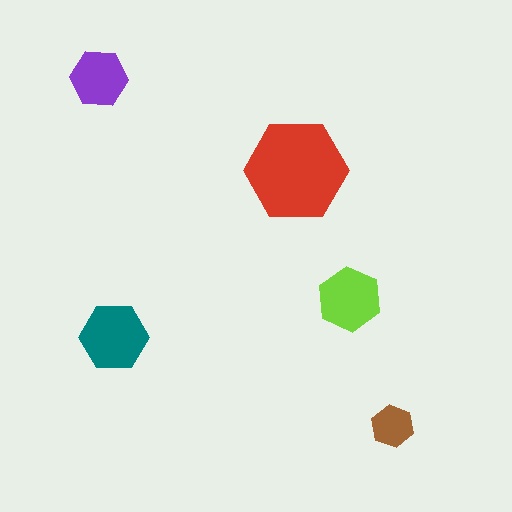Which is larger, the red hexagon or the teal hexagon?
The red one.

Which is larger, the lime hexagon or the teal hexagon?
The teal one.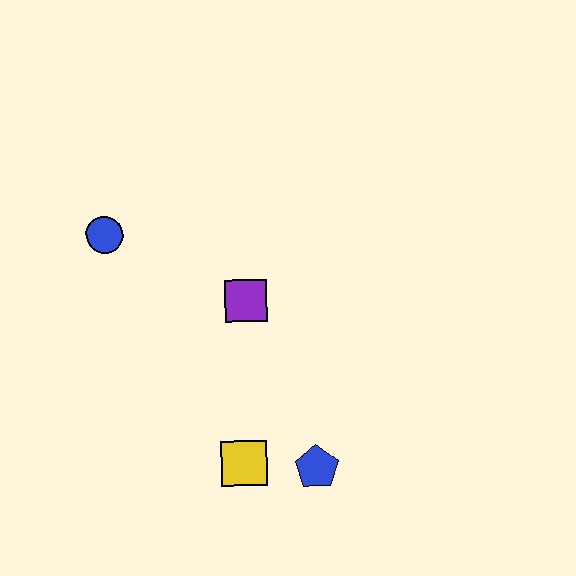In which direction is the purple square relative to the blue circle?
The purple square is to the right of the blue circle.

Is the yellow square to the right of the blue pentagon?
No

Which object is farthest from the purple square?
The blue pentagon is farthest from the purple square.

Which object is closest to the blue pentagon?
The yellow square is closest to the blue pentagon.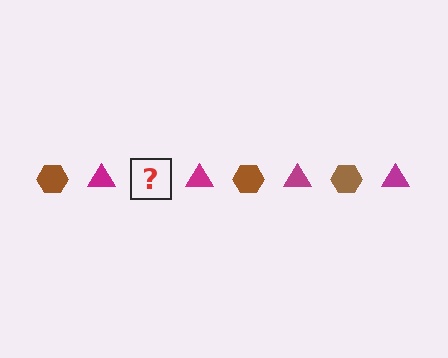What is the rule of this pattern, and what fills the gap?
The rule is that the pattern alternates between brown hexagon and magenta triangle. The gap should be filled with a brown hexagon.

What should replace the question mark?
The question mark should be replaced with a brown hexagon.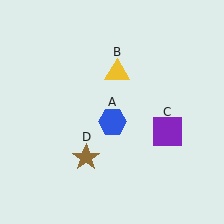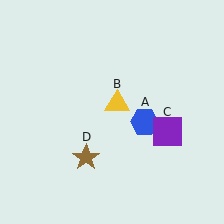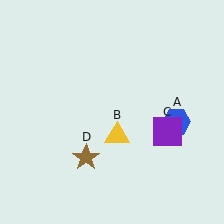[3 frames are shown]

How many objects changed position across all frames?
2 objects changed position: blue hexagon (object A), yellow triangle (object B).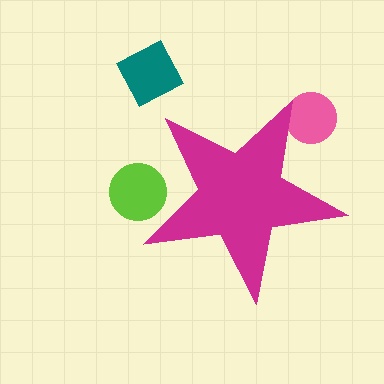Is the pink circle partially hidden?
Yes, the pink circle is partially hidden behind the magenta star.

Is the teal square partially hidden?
No, the teal square is fully visible.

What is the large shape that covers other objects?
A magenta star.